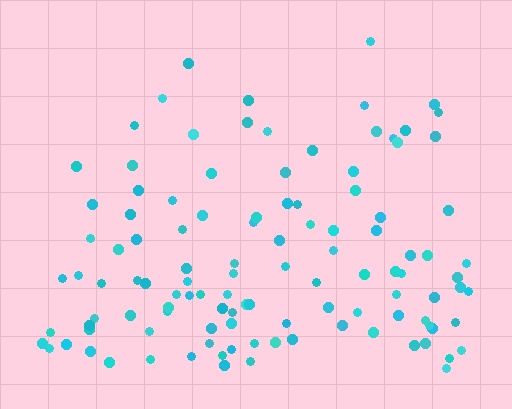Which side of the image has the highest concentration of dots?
The bottom.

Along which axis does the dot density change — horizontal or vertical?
Vertical.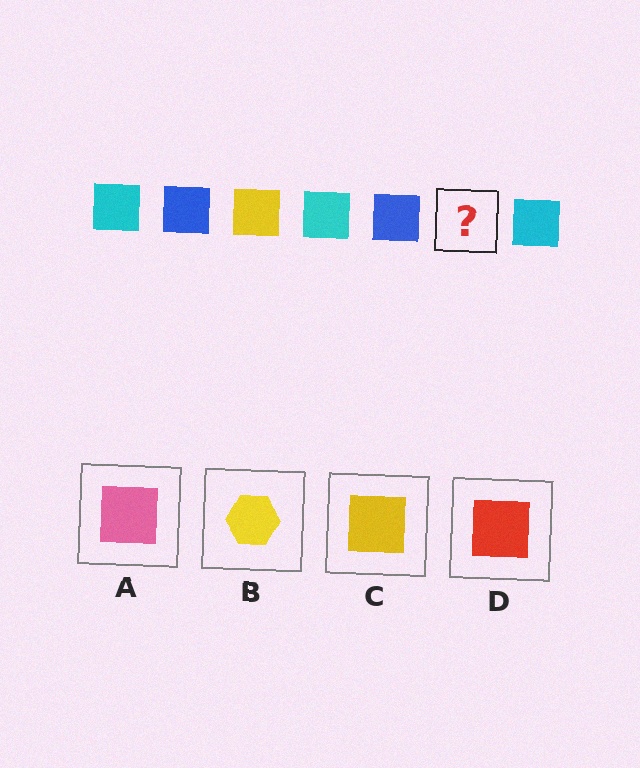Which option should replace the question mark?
Option C.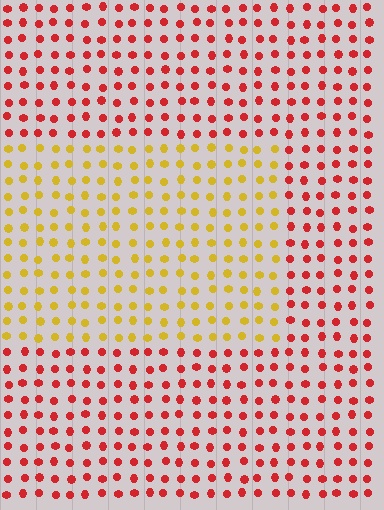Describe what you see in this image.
The image is filled with small red elements in a uniform arrangement. A rectangle-shaped region is visible where the elements are tinted to a slightly different hue, forming a subtle color boundary.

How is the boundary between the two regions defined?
The boundary is defined purely by a slight shift in hue (about 53 degrees). Spacing, size, and orientation are identical on both sides.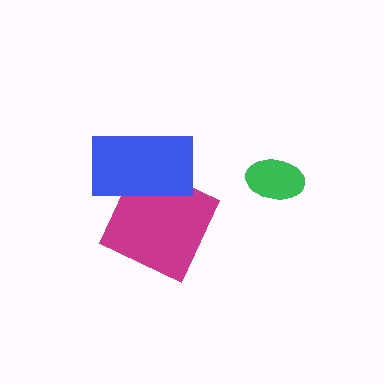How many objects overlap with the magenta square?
1 object overlaps with the magenta square.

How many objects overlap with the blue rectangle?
1 object overlaps with the blue rectangle.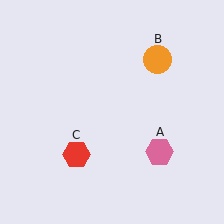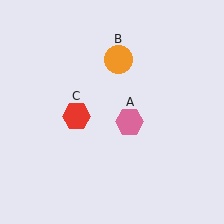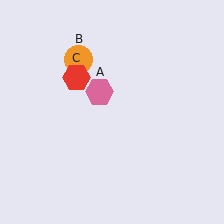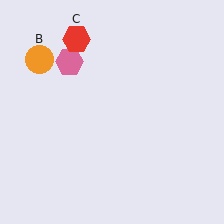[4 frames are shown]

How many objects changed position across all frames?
3 objects changed position: pink hexagon (object A), orange circle (object B), red hexagon (object C).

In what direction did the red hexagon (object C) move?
The red hexagon (object C) moved up.